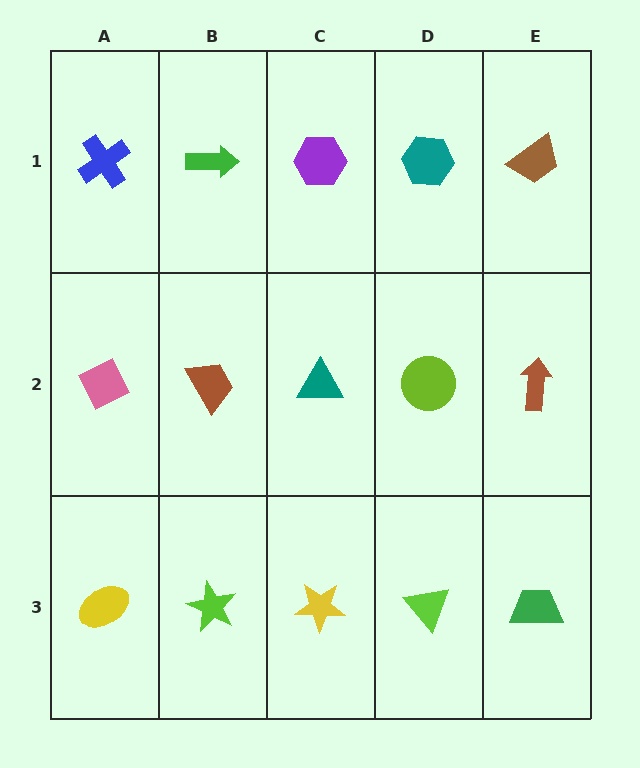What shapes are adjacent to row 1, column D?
A lime circle (row 2, column D), a purple hexagon (row 1, column C), a brown trapezoid (row 1, column E).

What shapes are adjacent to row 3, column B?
A brown trapezoid (row 2, column B), a yellow ellipse (row 3, column A), a yellow star (row 3, column C).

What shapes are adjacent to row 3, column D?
A lime circle (row 2, column D), a yellow star (row 3, column C), a green trapezoid (row 3, column E).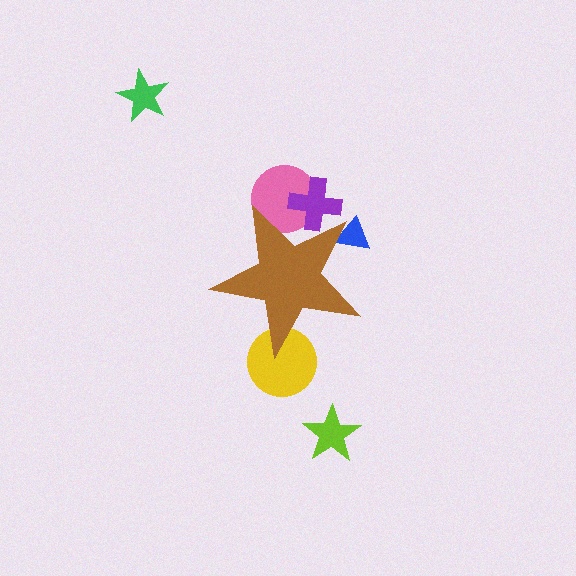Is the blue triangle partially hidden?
Yes, the blue triangle is partially hidden behind the brown star.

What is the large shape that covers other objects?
A brown star.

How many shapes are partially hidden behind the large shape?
4 shapes are partially hidden.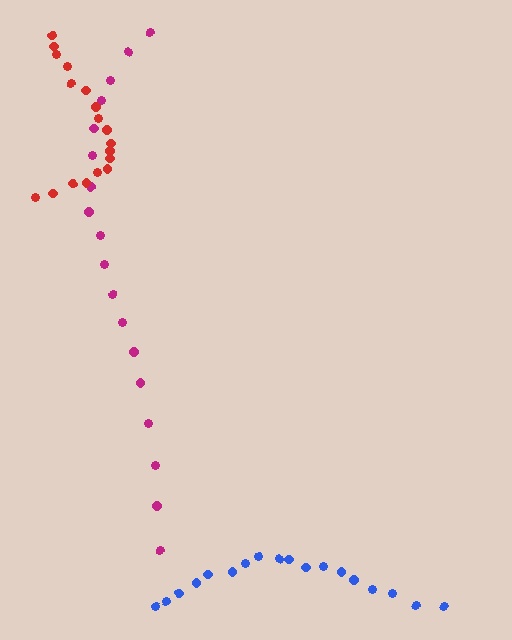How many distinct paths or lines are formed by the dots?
There are 3 distinct paths.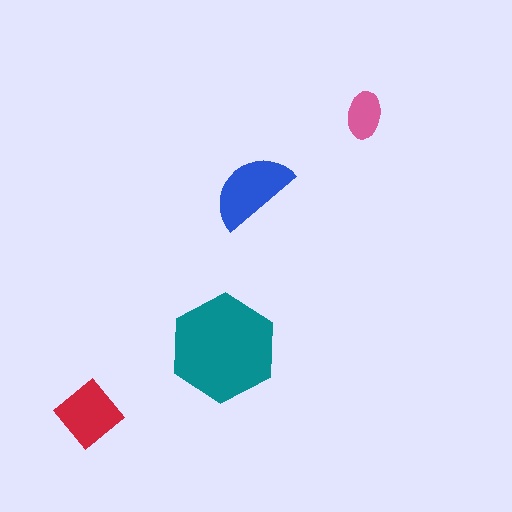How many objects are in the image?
There are 4 objects in the image.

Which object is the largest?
The teal hexagon.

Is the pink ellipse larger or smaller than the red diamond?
Smaller.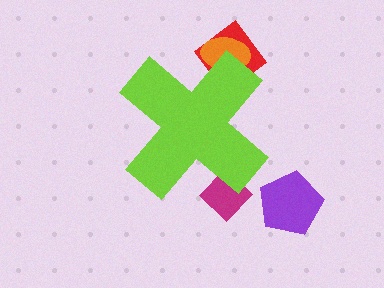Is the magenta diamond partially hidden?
Yes, the magenta diamond is partially hidden behind the lime cross.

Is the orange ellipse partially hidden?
Yes, the orange ellipse is partially hidden behind the lime cross.